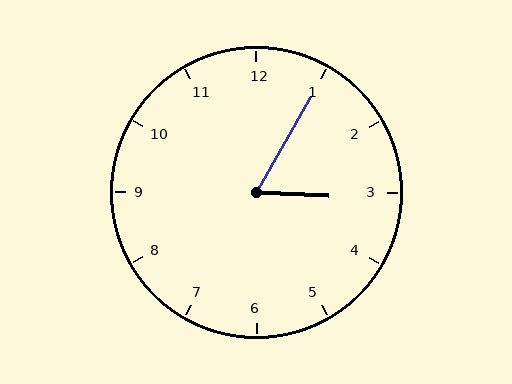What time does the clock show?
3:05.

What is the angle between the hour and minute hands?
Approximately 62 degrees.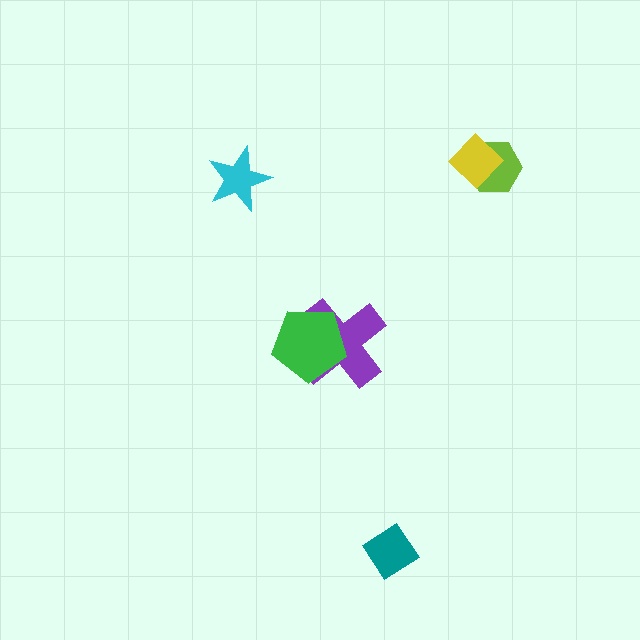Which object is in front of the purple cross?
The green pentagon is in front of the purple cross.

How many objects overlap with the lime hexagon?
1 object overlaps with the lime hexagon.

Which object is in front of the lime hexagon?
The yellow diamond is in front of the lime hexagon.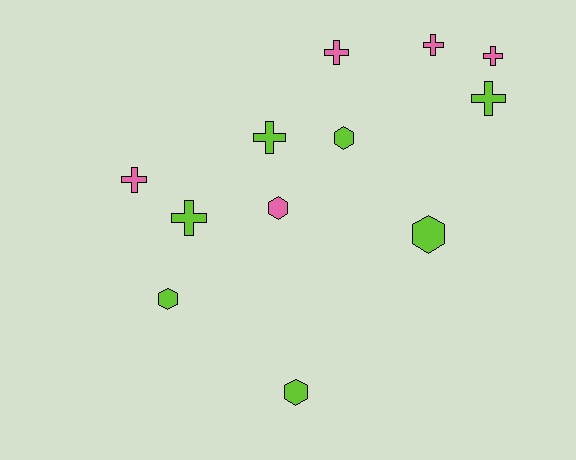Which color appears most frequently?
Lime, with 7 objects.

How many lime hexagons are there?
There are 4 lime hexagons.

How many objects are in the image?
There are 12 objects.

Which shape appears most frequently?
Cross, with 7 objects.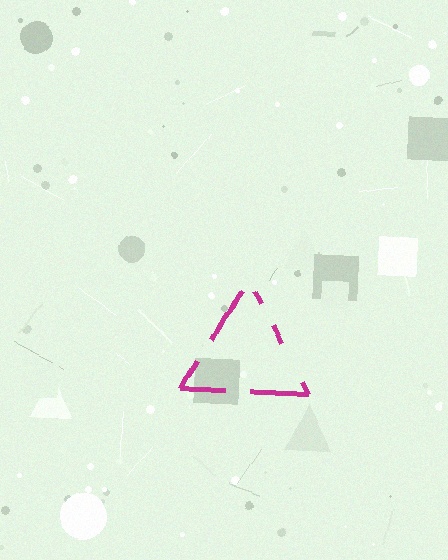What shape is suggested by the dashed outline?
The dashed outline suggests a triangle.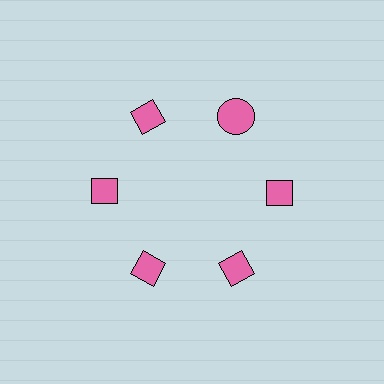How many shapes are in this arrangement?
There are 6 shapes arranged in a ring pattern.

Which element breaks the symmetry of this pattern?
The pink circle at roughly the 1 o'clock position breaks the symmetry. All other shapes are pink diamonds.